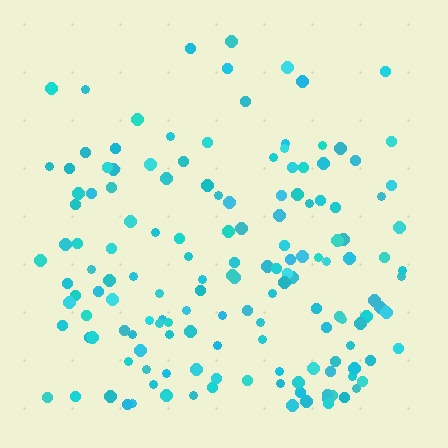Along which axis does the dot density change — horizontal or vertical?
Vertical.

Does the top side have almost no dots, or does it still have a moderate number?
Still a moderate number, just noticeably fewer than the bottom.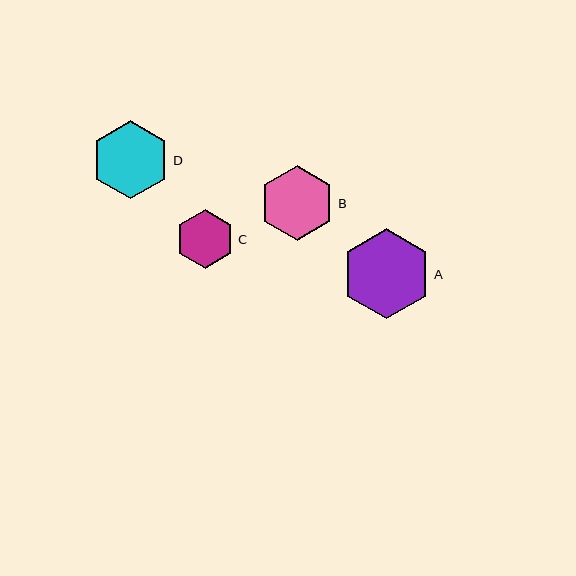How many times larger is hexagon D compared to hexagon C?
Hexagon D is approximately 1.3 times the size of hexagon C.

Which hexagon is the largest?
Hexagon A is the largest with a size of approximately 90 pixels.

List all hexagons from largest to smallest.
From largest to smallest: A, D, B, C.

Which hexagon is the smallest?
Hexagon C is the smallest with a size of approximately 59 pixels.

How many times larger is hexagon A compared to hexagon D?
Hexagon A is approximately 1.2 times the size of hexagon D.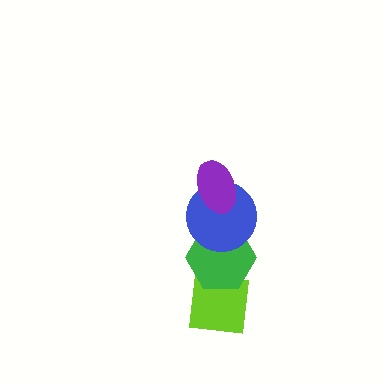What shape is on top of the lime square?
The green hexagon is on top of the lime square.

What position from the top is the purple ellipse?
The purple ellipse is 1st from the top.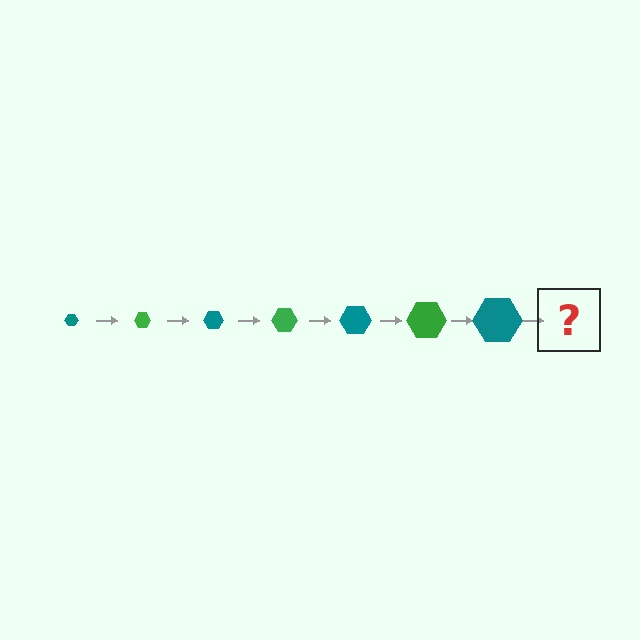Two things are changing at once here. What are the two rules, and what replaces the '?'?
The two rules are that the hexagon grows larger each step and the color cycles through teal and green. The '?' should be a green hexagon, larger than the previous one.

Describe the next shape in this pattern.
It should be a green hexagon, larger than the previous one.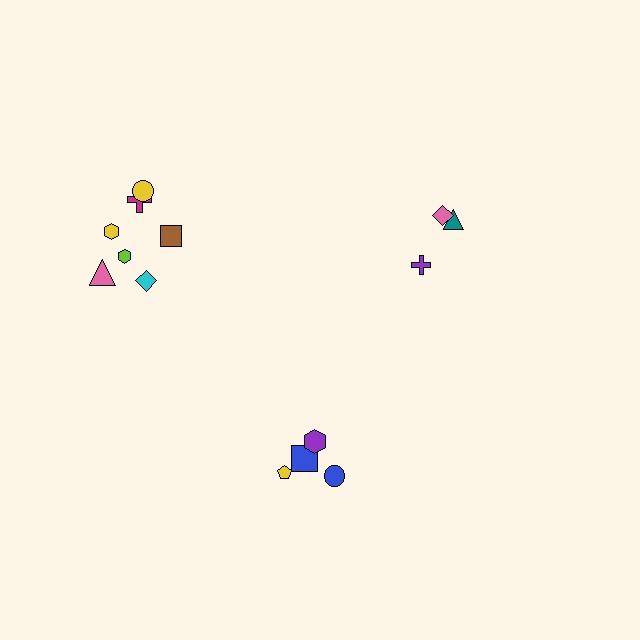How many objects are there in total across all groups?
There are 14 objects.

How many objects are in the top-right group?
There are 3 objects.